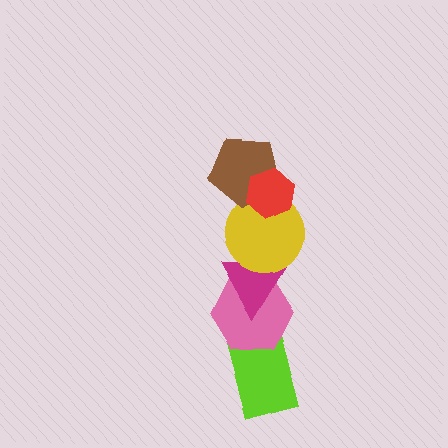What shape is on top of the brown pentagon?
The red hexagon is on top of the brown pentagon.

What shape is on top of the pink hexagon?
The magenta triangle is on top of the pink hexagon.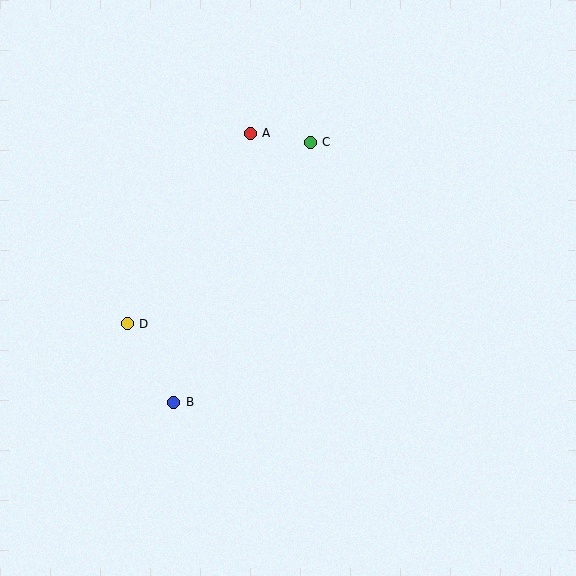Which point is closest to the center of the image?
Point C at (310, 142) is closest to the center.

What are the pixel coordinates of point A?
Point A is at (250, 133).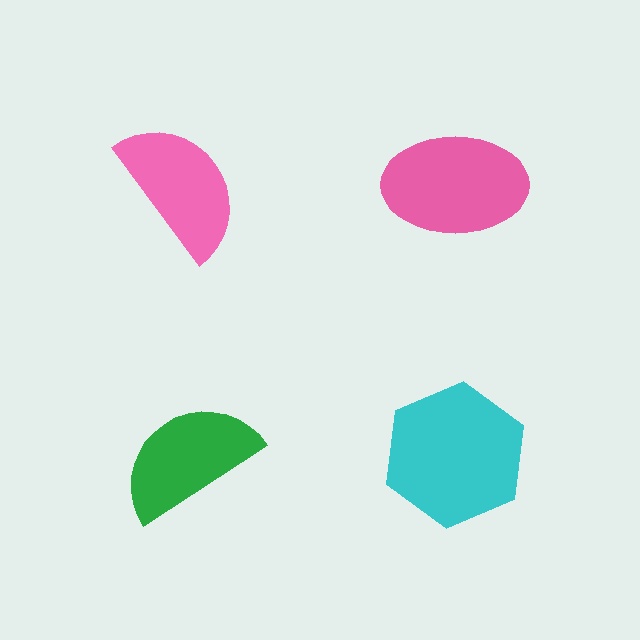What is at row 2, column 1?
A green semicircle.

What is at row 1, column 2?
A pink ellipse.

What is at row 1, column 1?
A pink semicircle.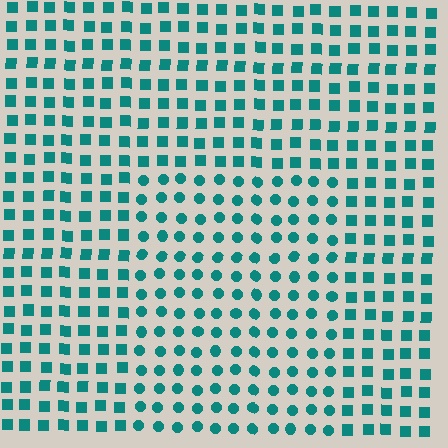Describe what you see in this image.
The image is filled with small teal elements arranged in a uniform grid. A rectangle-shaped region contains circles, while the surrounding area contains squares. The boundary is defined purely by the change in element shape.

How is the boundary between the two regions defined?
The boundary is defined by a change in element shape: circles inside vs. squares outside. All elements share the same color and spacing.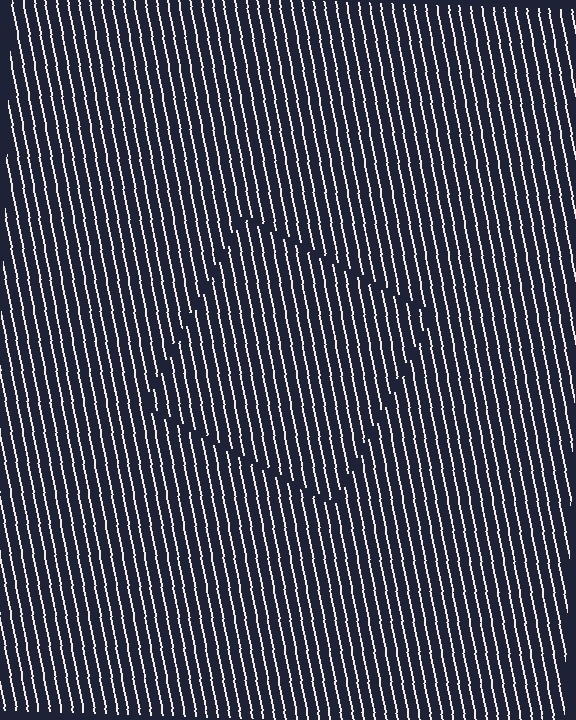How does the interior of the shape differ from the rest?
The interior of the shape contains the same grating, shifted by half a period — the contour is defined by the phase discontinuity where line-ends from the inner and outer gratings abut.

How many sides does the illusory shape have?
4 sides — the line-ends trace a square.